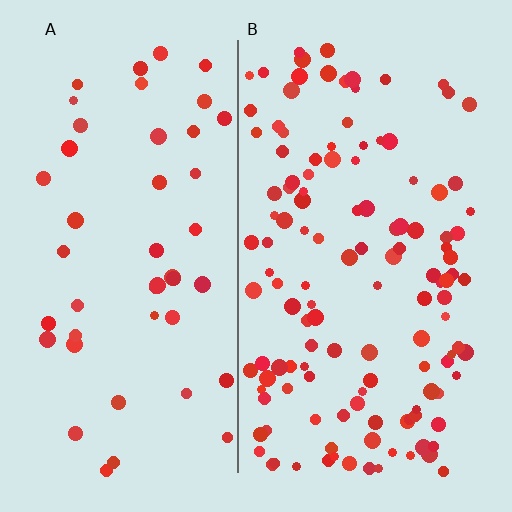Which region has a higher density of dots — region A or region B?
B (the right).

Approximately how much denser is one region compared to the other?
Approximately 2.8× — region B over region A.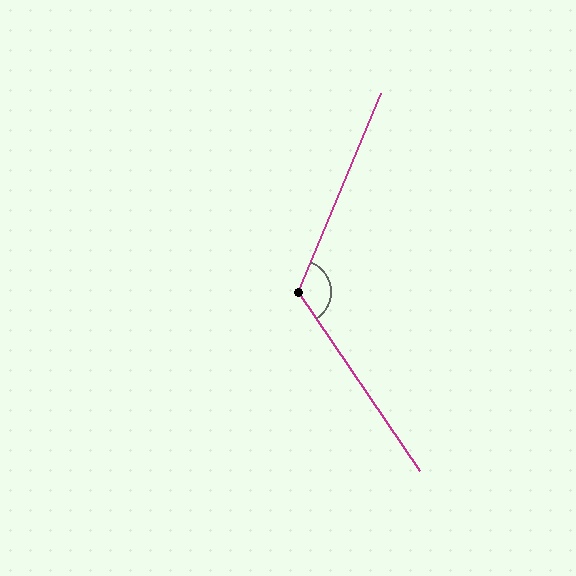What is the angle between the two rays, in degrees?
Approximately 123 degrees.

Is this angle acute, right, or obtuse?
It is obtuse.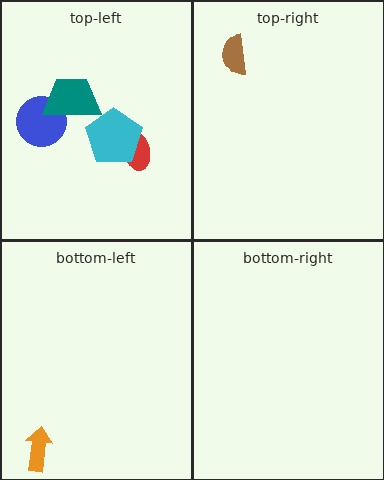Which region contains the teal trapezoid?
The top-left region.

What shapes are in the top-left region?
The red ellipse, the blue circle, the teal trapezoid, the cyan pentagon.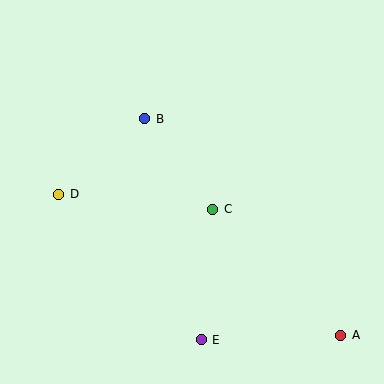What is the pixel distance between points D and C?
The distance between D and C is 155 pixels.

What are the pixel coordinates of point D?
Point D is at (59, 194).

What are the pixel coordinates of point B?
Point B is at (145, 119).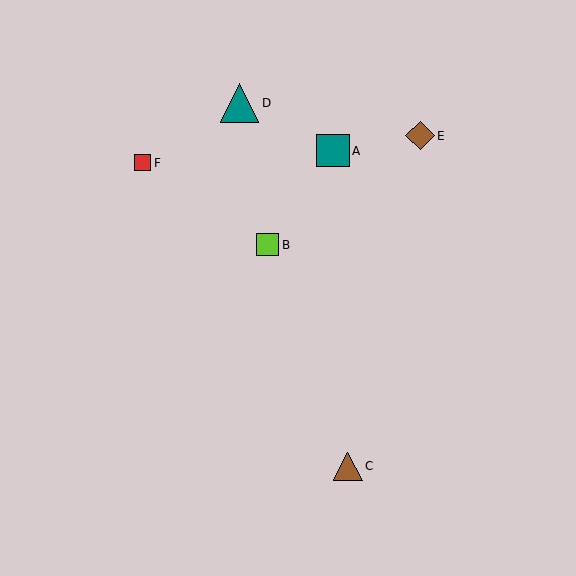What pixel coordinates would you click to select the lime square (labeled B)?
Click at (268, 245) to select the lime square B.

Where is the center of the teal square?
The center of the teal square is at (333, 151).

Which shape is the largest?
The teal triangle (labeled D) is the largest.